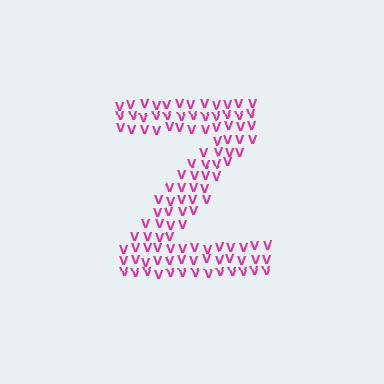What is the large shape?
The large shape is the letter Z.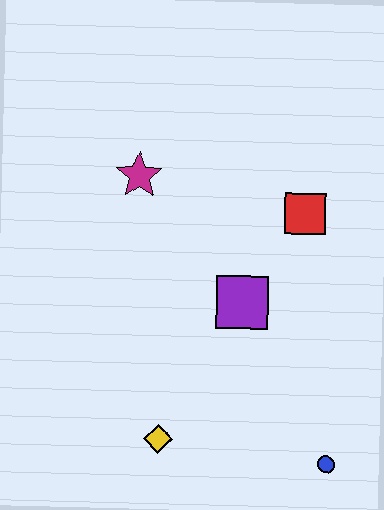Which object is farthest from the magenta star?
The blue circle is farthest from the magenta star.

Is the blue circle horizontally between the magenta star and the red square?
No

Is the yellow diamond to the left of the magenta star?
No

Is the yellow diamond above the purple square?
No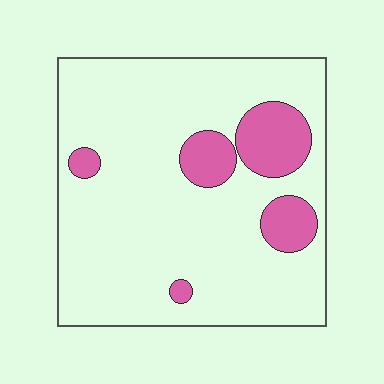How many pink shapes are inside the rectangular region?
5.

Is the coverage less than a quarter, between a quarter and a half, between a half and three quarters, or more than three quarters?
Less than a quarter.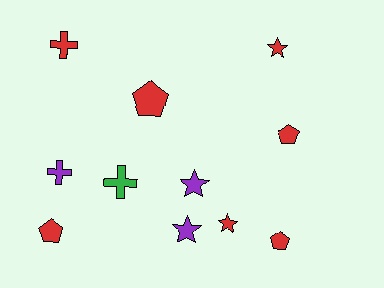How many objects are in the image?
There are 11 objects.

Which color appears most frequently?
Red, with 7 objects.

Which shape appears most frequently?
Star, with 4 objects.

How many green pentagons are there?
There are no green pentagons.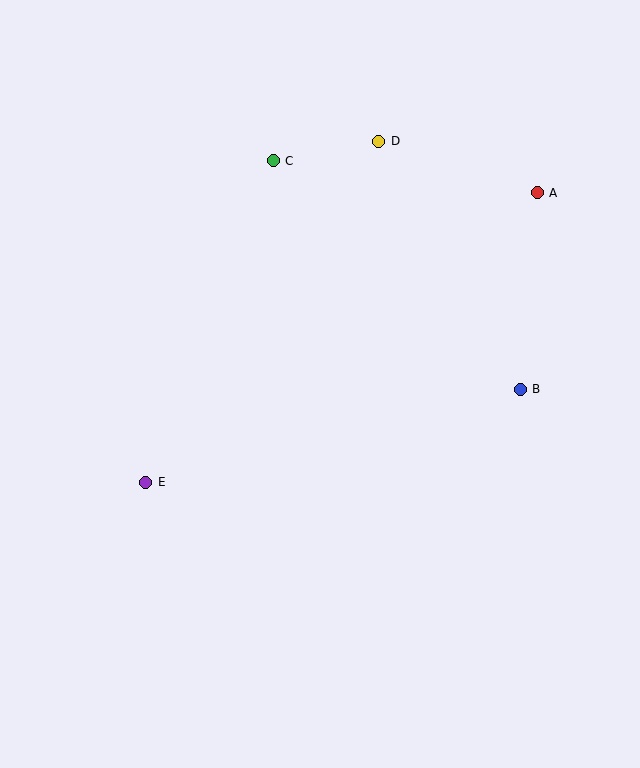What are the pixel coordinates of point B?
Point B is at (520, 389).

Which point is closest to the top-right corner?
Point A is closest to the top-right corner.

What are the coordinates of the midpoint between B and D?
The midpoint between B and D is at (450, 265).